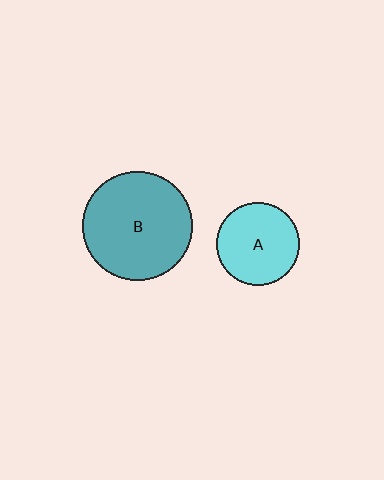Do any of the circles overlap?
No, none of the circles overlap.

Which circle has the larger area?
Circle B (teal).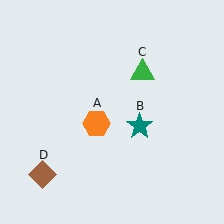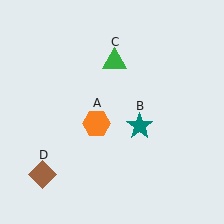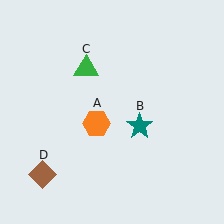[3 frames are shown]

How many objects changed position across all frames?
1 object changed position: green triangle (object C).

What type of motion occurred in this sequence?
The green triangle (object C) rotated counterclockwise around the center of the scene.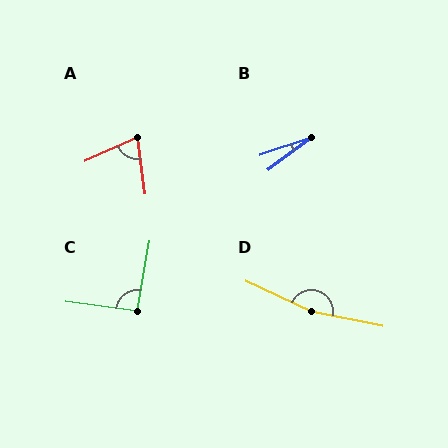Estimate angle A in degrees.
Approximately 73 degrees.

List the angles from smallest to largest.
B (19°), A (73°), C (92°), D (167°).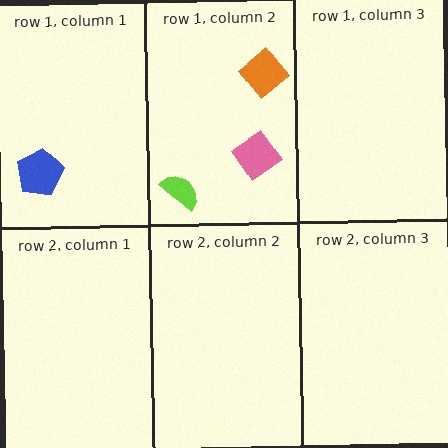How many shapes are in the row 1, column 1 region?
1.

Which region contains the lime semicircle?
The row 1, column 2 region.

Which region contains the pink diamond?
The row 1, column 2 region.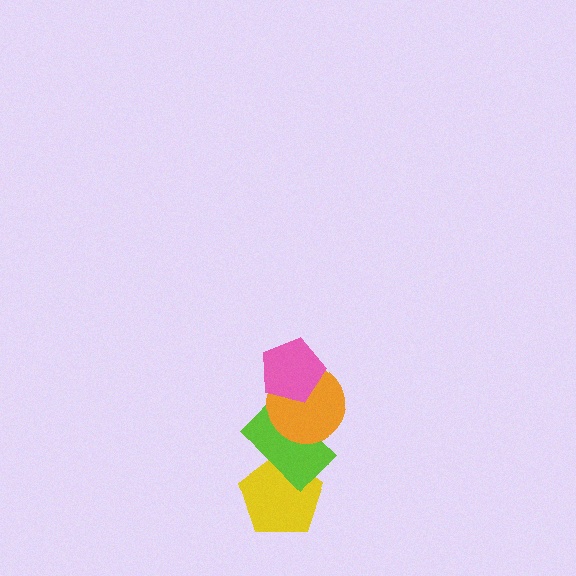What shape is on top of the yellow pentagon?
The lime rectangle is on top of the yellow pentagon.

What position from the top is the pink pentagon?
The pink pentagon is 1st from the top.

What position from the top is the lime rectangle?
The lime rectangle is 3rd from the top.